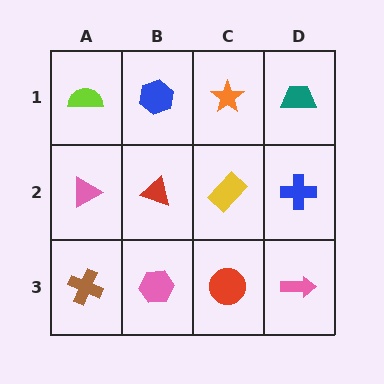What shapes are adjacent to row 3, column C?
A yellow rectangle (row 2, column C), a pink hexagon (row 3, column B), a pink arrow (row 3, column D).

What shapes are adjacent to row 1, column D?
A blue cross (row 2, column D), an orange star (row 1, column C).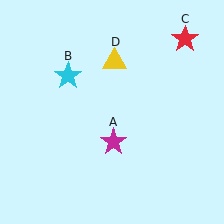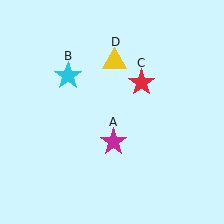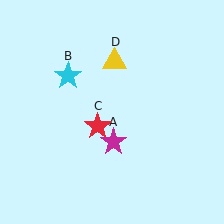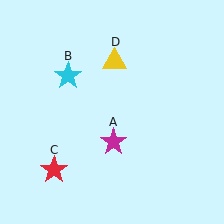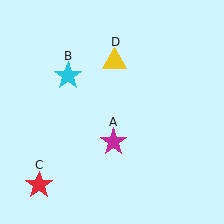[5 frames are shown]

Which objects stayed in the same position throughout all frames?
Magenta star (object A) and cyan star (object B) and yellow triangle (object D) remained stationary.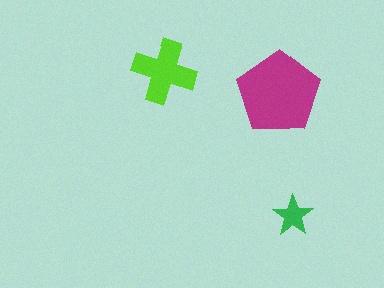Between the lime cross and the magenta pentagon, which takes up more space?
The magenta pentagon.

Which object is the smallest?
The green star.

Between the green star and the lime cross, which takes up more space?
The lime cross.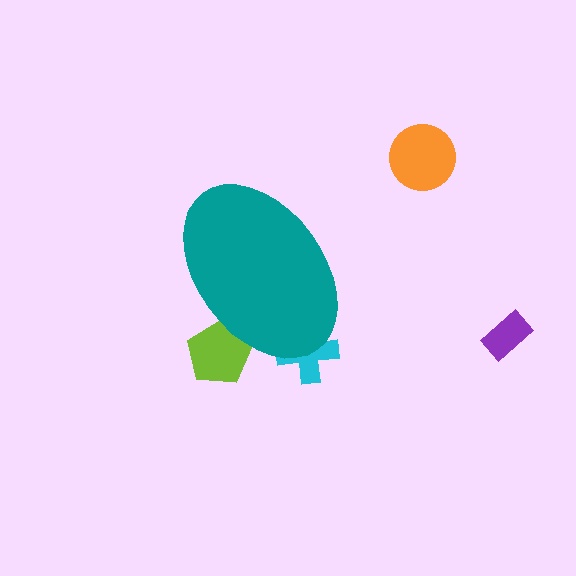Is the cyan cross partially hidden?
Yes, the cyan cross is partially hidden behind the teal ellipse.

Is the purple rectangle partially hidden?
No, the purple rectangle is fully visible.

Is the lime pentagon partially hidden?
Yes, the lime pentagon is partially hidden behind the teal ellipse.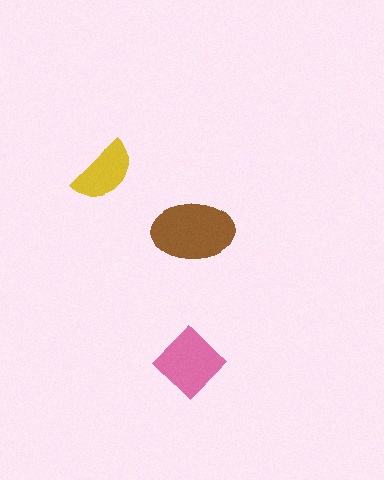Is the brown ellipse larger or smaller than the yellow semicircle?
Larger.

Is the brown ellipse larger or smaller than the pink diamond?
Larger.